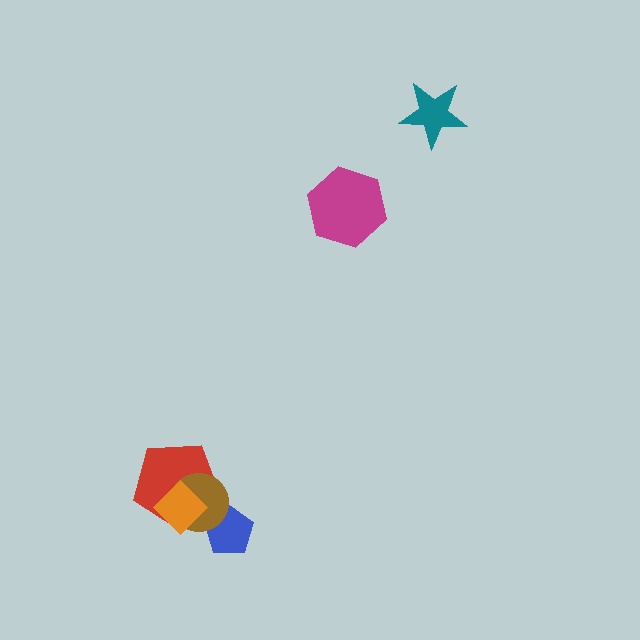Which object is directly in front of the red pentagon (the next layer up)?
The brown circle is directly in front of the red pentagon.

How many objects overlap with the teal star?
0 objects overlap with the teal star.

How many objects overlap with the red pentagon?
2 objects overlap with the red pentagon.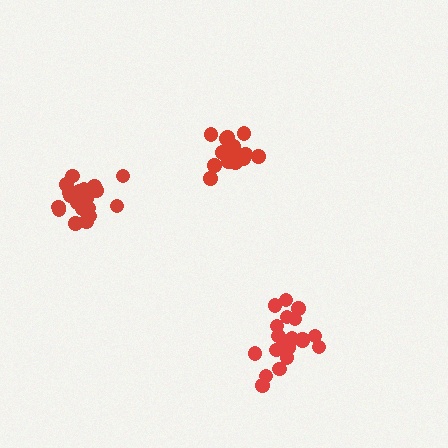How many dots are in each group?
Group 1: 20 dots, Group 2: 16 dots, Group 3: 19 dots (55 total).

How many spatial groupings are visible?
There are 3 spatial groupings.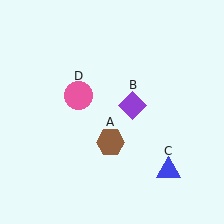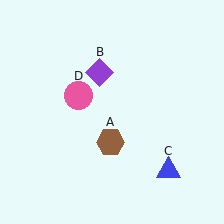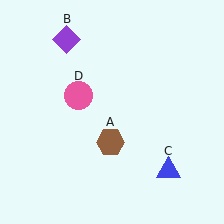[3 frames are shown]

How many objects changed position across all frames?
1 object changed position: purple diamond (object B).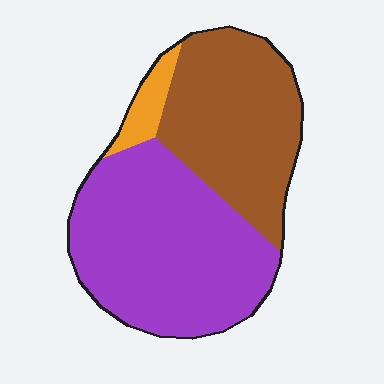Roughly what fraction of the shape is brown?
Brown covers 39% of the shape.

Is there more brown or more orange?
Brown.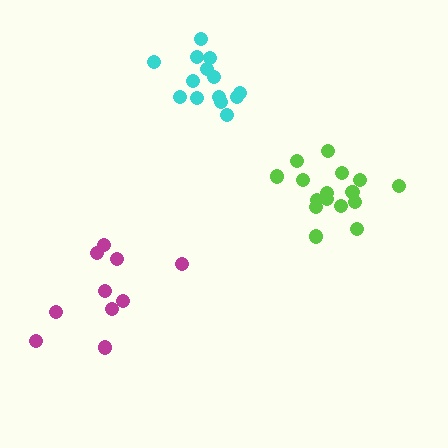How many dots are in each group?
Group 1: 16 dots, Group 2: 14 dots, Group 3: 10 dots (40 total).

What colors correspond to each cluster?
The clusters are colored: lime, cyan, magenta.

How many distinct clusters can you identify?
There are 3 distinct clusters.